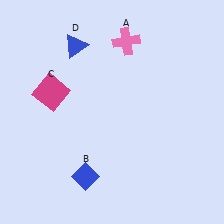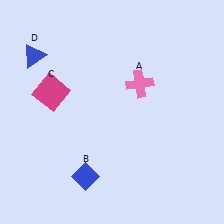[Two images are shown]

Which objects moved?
The objects that moved are: the pink cross (A), the blue triangle (D).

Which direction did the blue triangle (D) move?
The blue triangle (D) moved left.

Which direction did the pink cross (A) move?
The pink cross (A) moved down.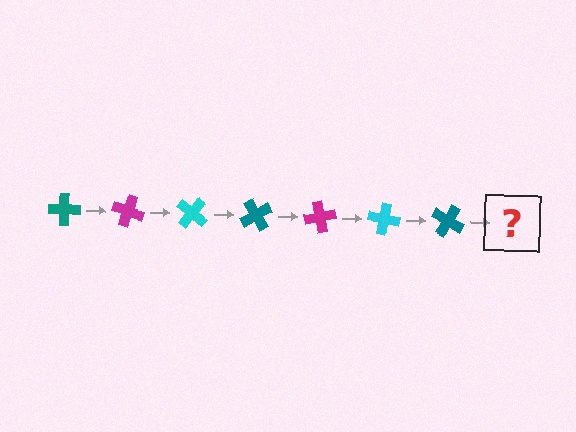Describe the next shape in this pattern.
It should be a magenta cross, rotated 140 degrees from the start.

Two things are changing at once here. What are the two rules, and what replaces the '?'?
The two rules are that it rotates 20 degrees each step and the color cycles through teal, magenta, and cyan. The '?' should be a magenta cross, rotated 140 degrees from the start.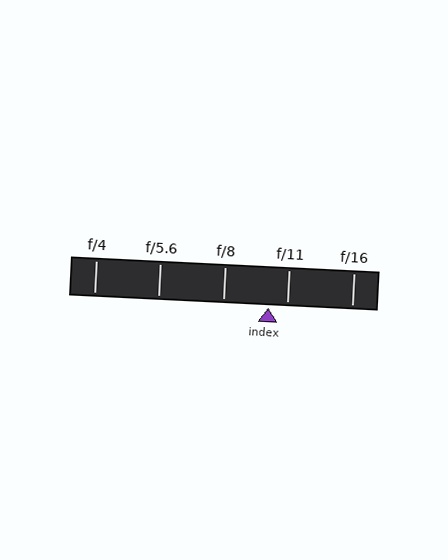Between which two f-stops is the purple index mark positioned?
The index mark is between f/8 and f/11.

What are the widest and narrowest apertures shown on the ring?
The widest aperture shown is f/4 and the narrowest is f/16.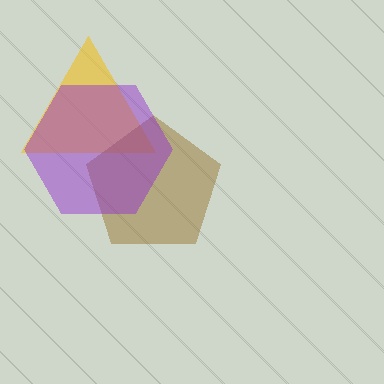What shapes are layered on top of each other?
The layered shapes are: a yellow triangle, a brown pentagon, a purple hexagon.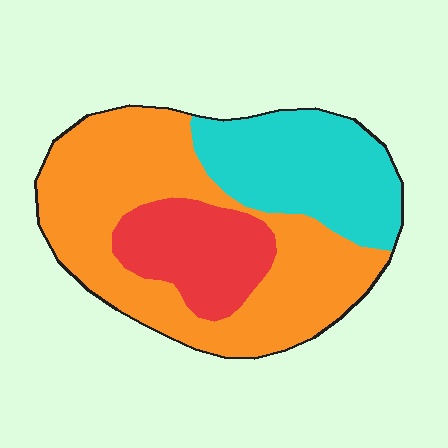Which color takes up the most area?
Orange, at roughly 55%.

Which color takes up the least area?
Red, at roughly 20%.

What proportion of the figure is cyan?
Cyan takes up about one quarter (1/4) of the figure.